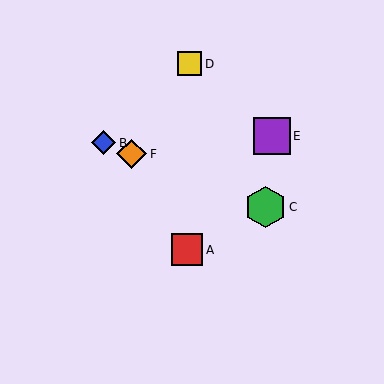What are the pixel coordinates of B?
Object B is at (104, 143).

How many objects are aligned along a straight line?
3 objects (B, C, F) are aligned along a straight line.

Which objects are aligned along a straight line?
Objects B, C, F are aligned along a straight line.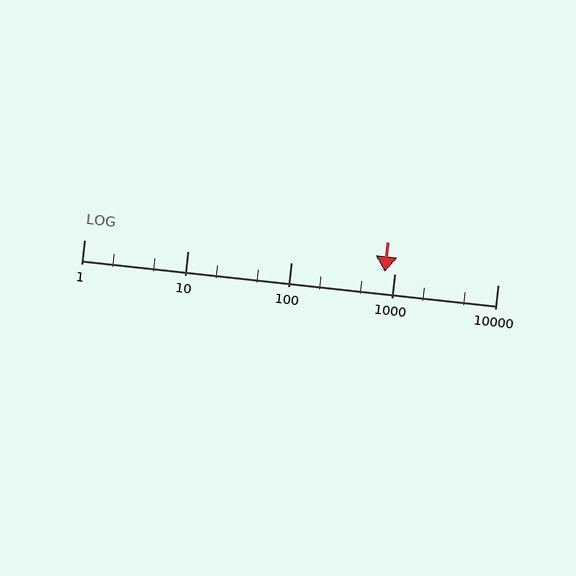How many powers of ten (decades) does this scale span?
The scale spans 4 decades, from 1 to 10000.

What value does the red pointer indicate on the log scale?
The pointer indicates approximately 810.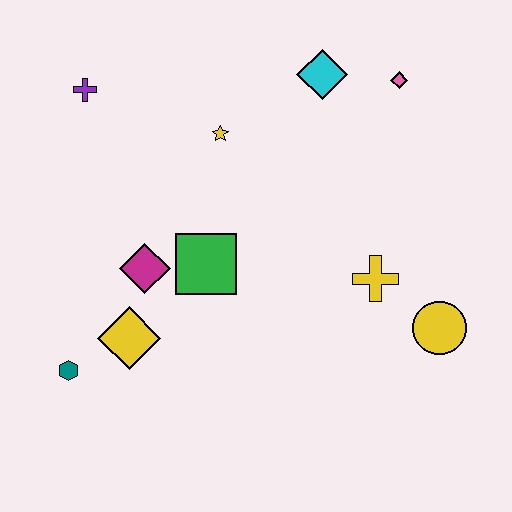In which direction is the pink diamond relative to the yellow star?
The pink diamond is to the right of the yellow star.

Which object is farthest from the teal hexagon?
The pink diamond is farthest from the teal hexagon.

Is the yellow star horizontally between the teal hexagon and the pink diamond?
Yes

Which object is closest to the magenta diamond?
The green square is closest to the magenta diamond.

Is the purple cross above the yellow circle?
Yes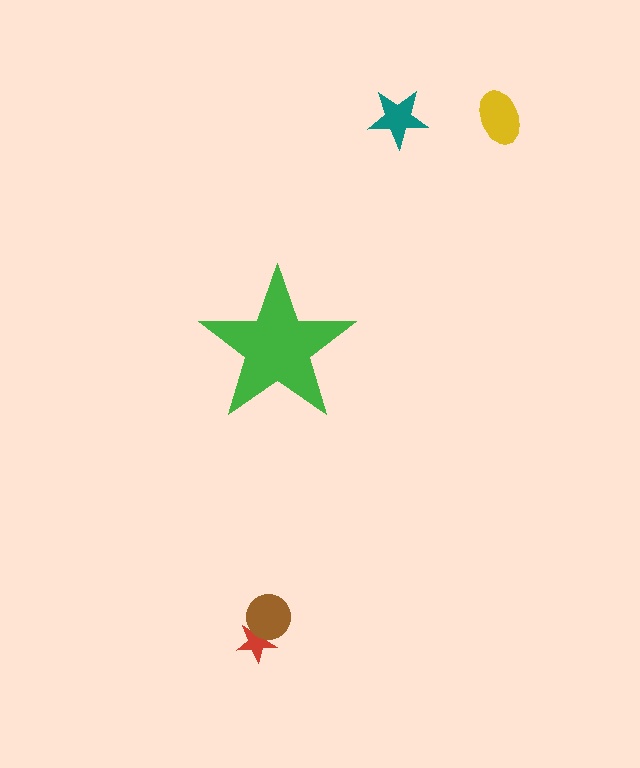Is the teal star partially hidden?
No, the teal star is fully visible.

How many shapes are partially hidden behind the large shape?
0 shapes are partially hidden.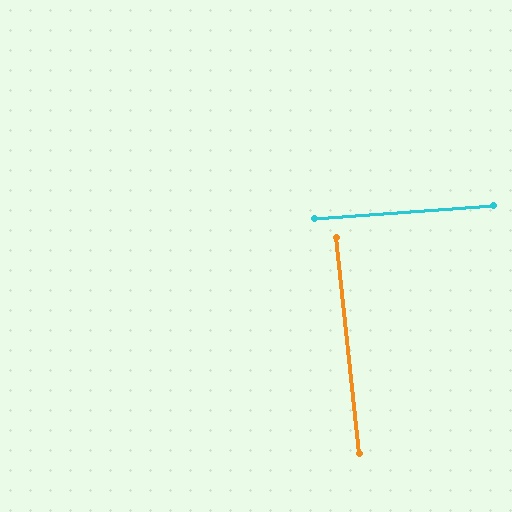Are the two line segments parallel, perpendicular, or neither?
Perpendicular — they meet at approximately 88°.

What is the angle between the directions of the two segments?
Approximately 88 degrees.